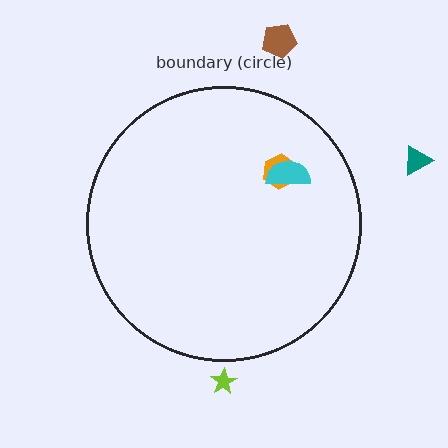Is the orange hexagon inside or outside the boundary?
Inside.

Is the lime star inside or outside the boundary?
Outside.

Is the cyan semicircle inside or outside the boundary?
Inside.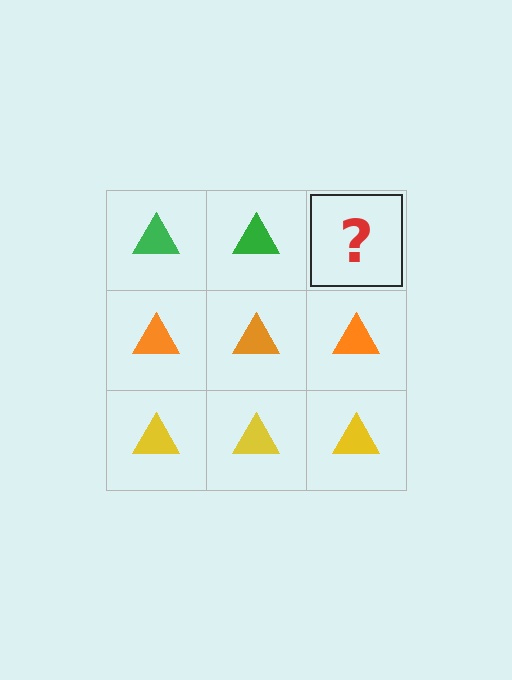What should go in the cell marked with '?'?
The missing cell should contain a green triangle.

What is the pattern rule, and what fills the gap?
The rule is that each row has a consistent color. The gap should be filled with a green triangle.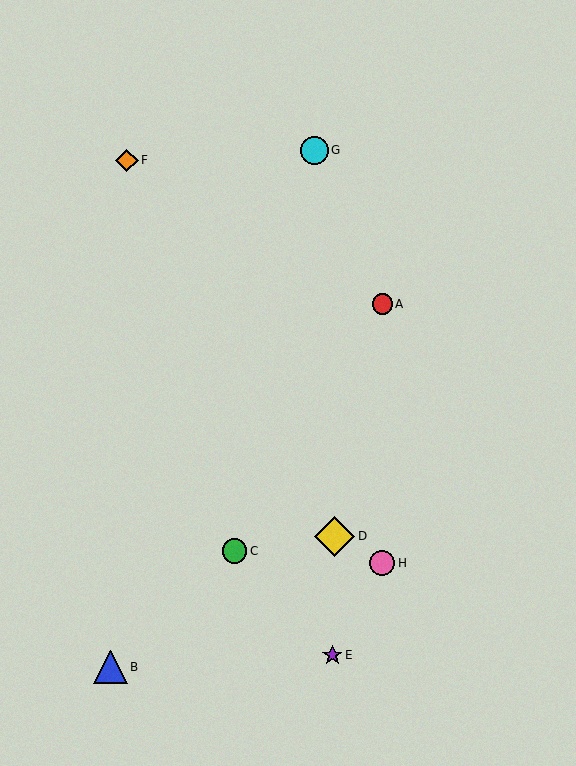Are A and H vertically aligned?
Yes, both are at x≈382.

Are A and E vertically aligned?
No, A is at x≈382 and E is at x≈332.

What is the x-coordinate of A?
Object A is at x≈382.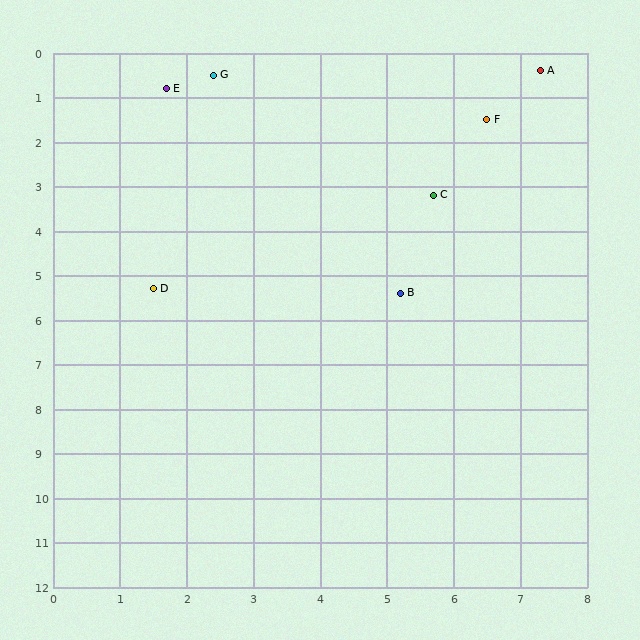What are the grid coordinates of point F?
Point F is at approximately (6.5, 1.5).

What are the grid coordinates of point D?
Point D is at approximately (1.5, 5.3).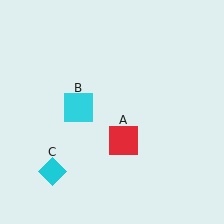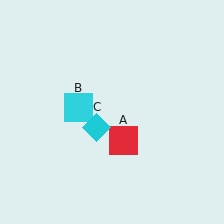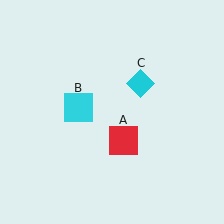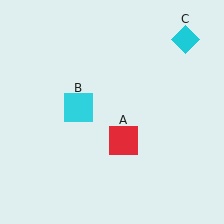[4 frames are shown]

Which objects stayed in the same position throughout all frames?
Red square (object A) and cyan square (object B) remained stationary.